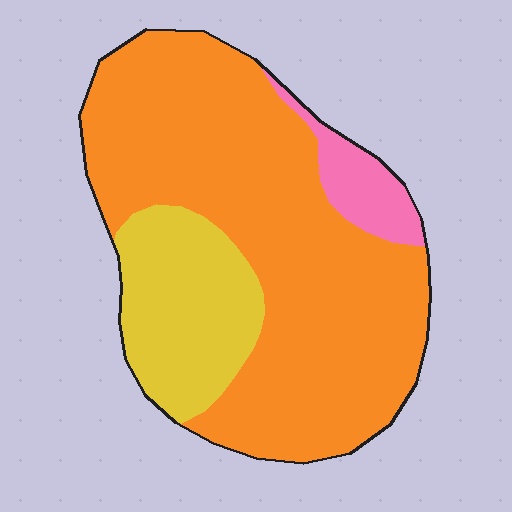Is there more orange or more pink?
Orange.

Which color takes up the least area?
Pink, at roughly 5%.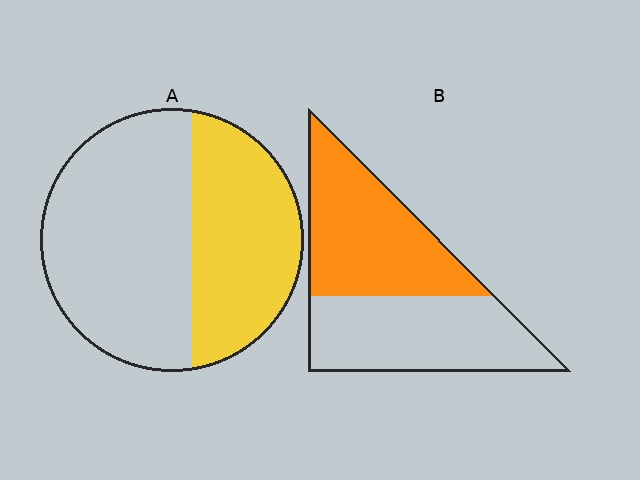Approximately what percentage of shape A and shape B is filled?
A is approximately 40% and B is approximately 50%.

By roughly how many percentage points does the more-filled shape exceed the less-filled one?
By roughly 10 percentage points (B over A).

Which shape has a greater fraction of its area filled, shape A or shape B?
Shape B.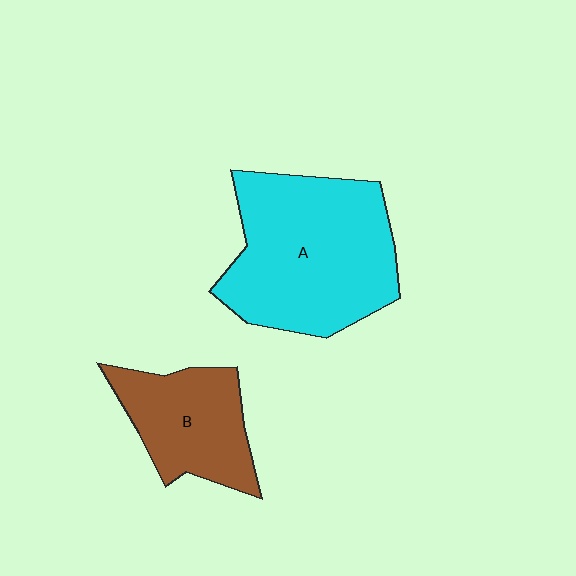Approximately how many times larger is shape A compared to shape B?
Approximately 1.8 times.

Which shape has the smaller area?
Shape B (brown).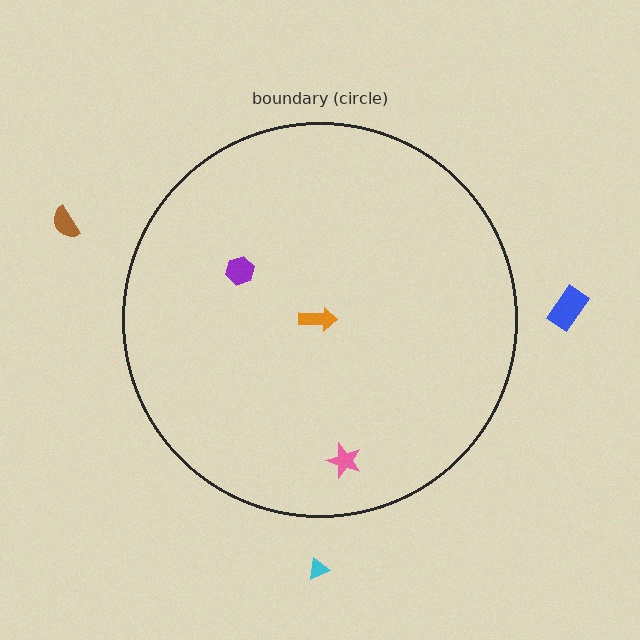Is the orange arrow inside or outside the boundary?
Inside.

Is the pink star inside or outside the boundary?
Inside.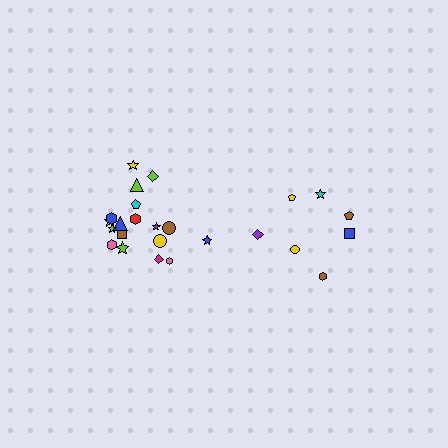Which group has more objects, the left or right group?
The left group.